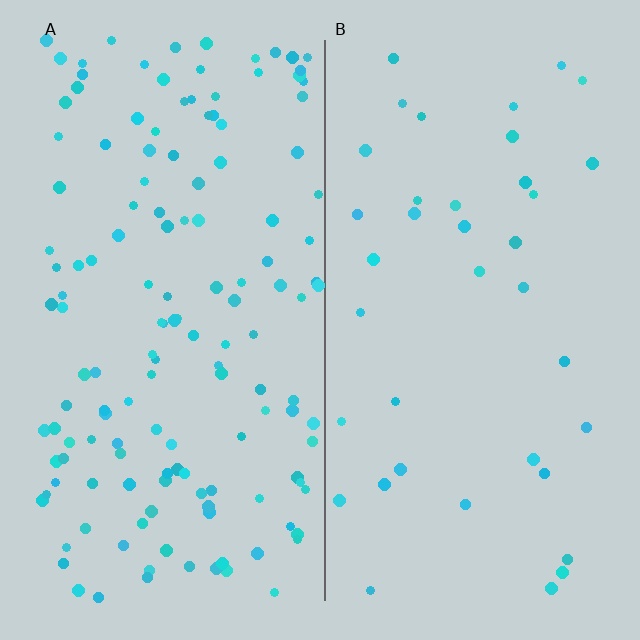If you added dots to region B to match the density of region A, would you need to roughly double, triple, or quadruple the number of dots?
Approximately quadruple.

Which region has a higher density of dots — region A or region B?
A (the left).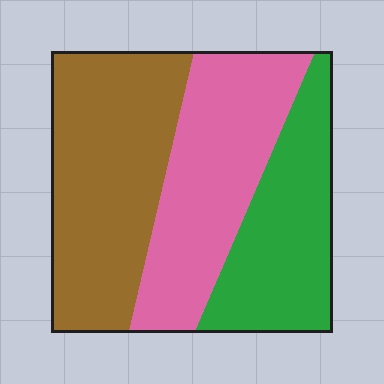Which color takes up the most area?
Brown, at roughly 40%.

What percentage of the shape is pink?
Pink covers 33% of the shape.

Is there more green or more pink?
Pink.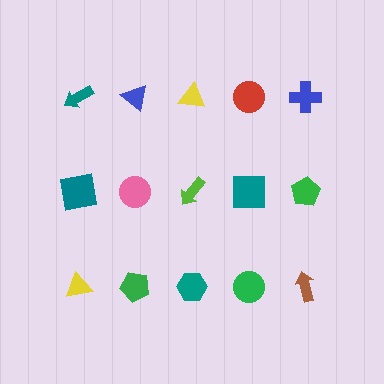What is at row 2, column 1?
A teal square.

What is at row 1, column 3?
A yellow triangle.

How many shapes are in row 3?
5 shapes.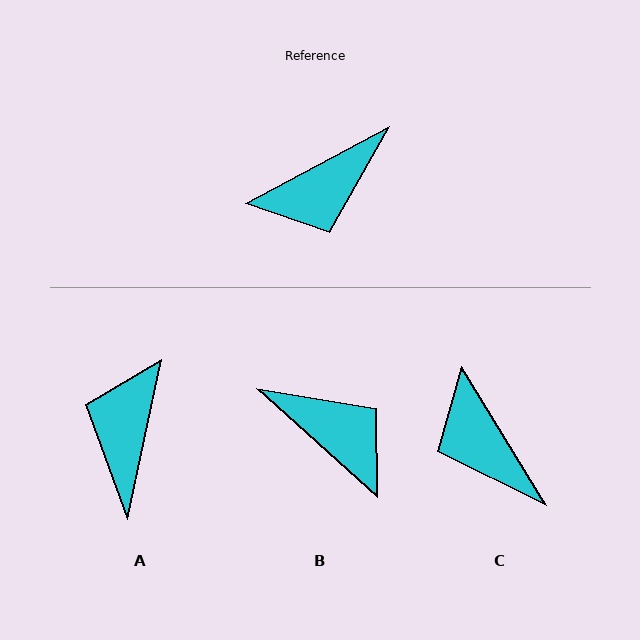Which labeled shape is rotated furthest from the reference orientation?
A, about 131 degrees away.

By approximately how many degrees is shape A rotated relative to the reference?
Approximately 131 degrees clockwise.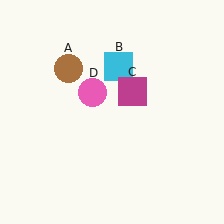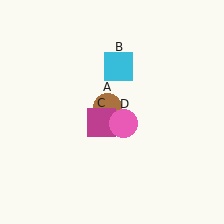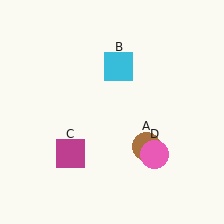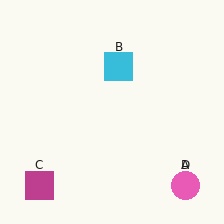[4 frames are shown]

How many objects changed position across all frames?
3 objects changed position: brown circle (object A), magenta square (object C), pink circle (object D).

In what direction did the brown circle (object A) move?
The brown circle (object A) moved down and to the right.